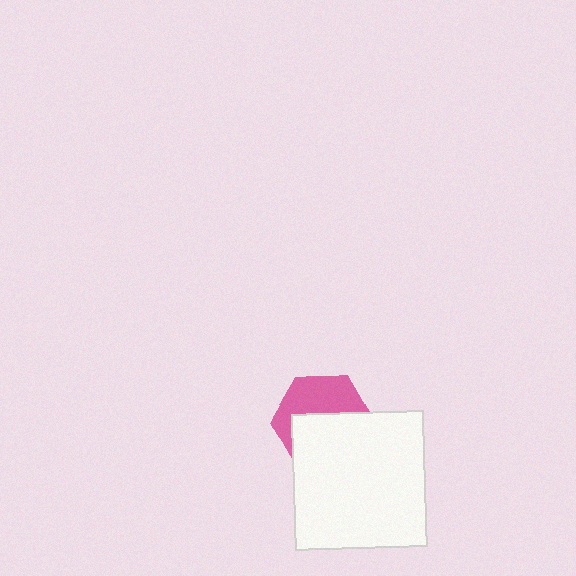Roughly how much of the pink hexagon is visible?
About half of it is visible (roughly 45%).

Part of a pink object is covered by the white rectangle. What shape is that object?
It is a hexagon.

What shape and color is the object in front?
The object in front is a white rectangle.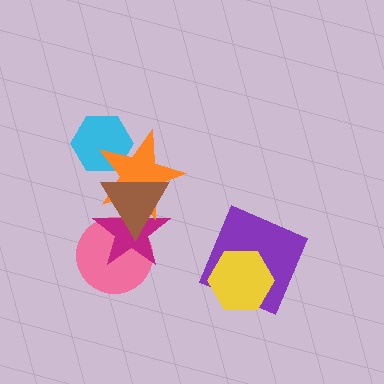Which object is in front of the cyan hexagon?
The orange star is in front of the cyan hexagon.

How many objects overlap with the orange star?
3 objects overlap with the orange star.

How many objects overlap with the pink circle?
2 objects overlap with the pink circle.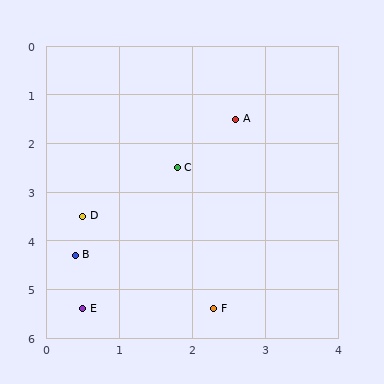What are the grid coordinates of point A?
Point A is at approximately (2.6, 1.5).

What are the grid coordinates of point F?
Point F is at approximately (2.3, 5.4).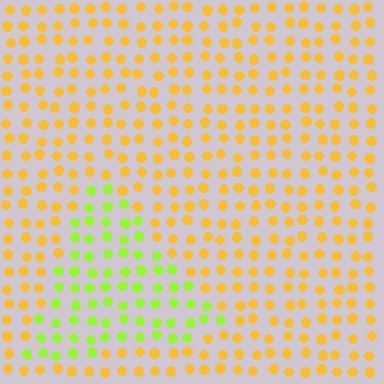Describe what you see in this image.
The image is filled with small yellow elements in a uniform arrangement. A triangle-shaped region is visible where the elements are tinted to a slightly different hue, forming a subtle color boundary.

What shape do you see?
I see a triangle.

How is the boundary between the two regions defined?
The boundary is defined purely by a slight shift in hue (about 47 degrees). Spacing, size, and orientation are identical on both sides.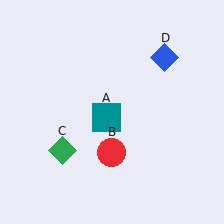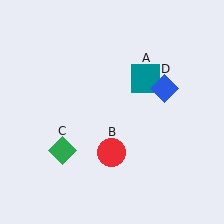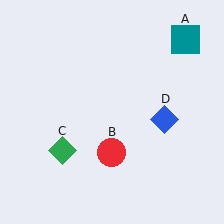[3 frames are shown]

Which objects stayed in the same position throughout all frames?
Red circle (object B) and green diamond (object C) remained stationary.